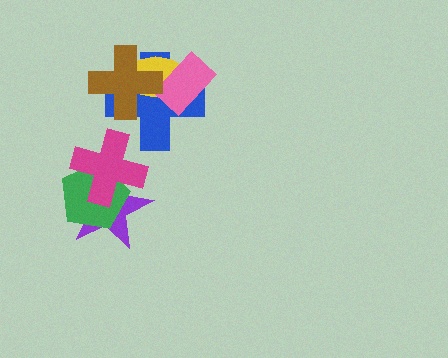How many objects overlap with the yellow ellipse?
3 objects overlap with the yellow ellipse.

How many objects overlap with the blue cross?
3 objects overlap with the blue cross.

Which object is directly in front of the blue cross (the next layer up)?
The yellow ellipse is directly in front of the blue cross.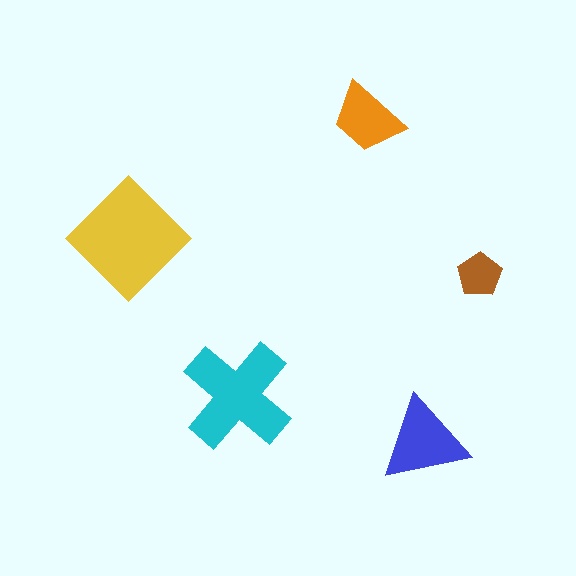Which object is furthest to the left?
The yellow diamond is leftmost.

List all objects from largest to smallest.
The yellow diamond, the cyan cross, the blue triangle, the orange trapezoid, the brown pentagon.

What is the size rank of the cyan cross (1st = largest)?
2nd.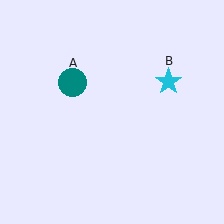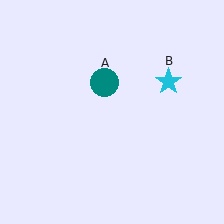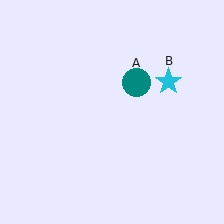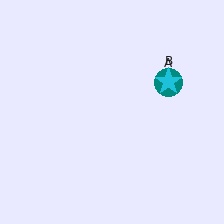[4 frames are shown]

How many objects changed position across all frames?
1 object changed position: teal circle (object A).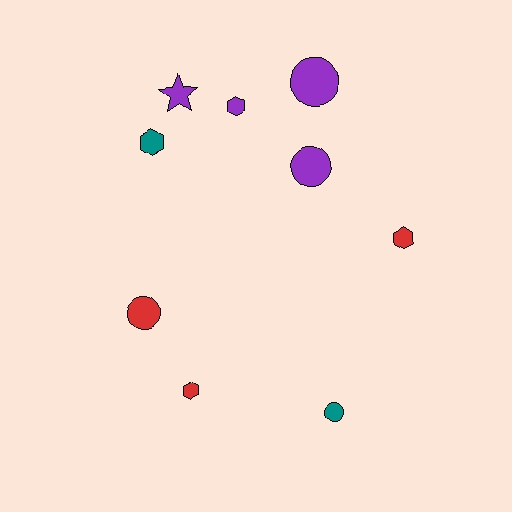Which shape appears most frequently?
Circle, with 4 objects.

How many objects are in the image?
There are 9 objects.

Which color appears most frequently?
Purple, with 4 objects.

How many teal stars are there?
There are no teal stars.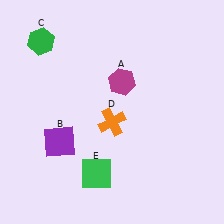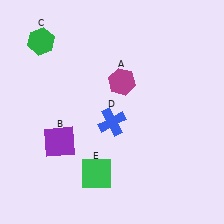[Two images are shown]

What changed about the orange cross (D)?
In Image 1, D is orange. In Image 2, it changed to blue.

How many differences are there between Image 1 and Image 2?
There is 1 difference between the two images.